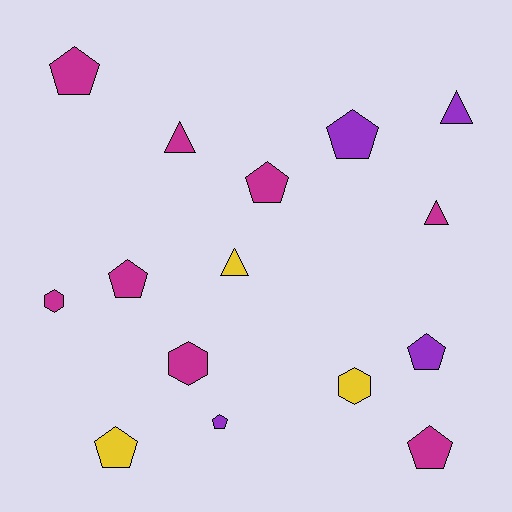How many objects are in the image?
There are 15 objects.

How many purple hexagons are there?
There are no purple hexagons.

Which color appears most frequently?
Magenta, with 8 objects.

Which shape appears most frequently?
Pentagon, with 8 objects.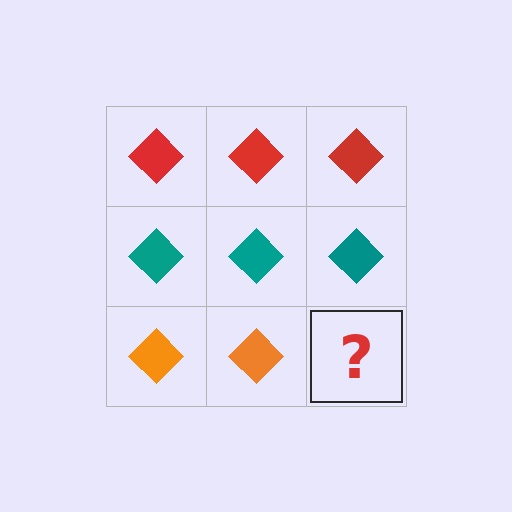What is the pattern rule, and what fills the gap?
The rule is that each row has a consistent color. The gap should be filled with an orange diamond.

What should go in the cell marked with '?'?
The missing cell should contain an orange diamond.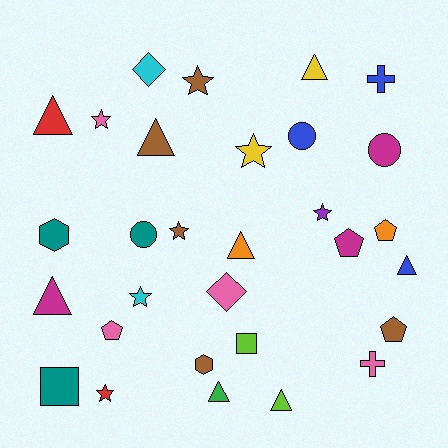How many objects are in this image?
There are 30 objects.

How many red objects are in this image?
There are 2 red objects.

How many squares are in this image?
There are 2 squares.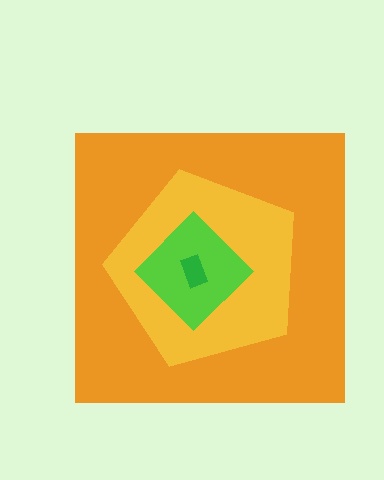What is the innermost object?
The green rectangle.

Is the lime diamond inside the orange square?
Yes.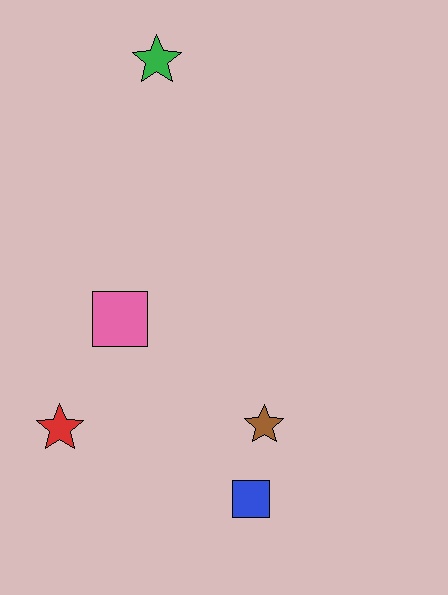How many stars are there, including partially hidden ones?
There are 3 stars.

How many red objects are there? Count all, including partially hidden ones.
There is 1 red object.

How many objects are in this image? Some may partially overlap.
There are 5 objects.